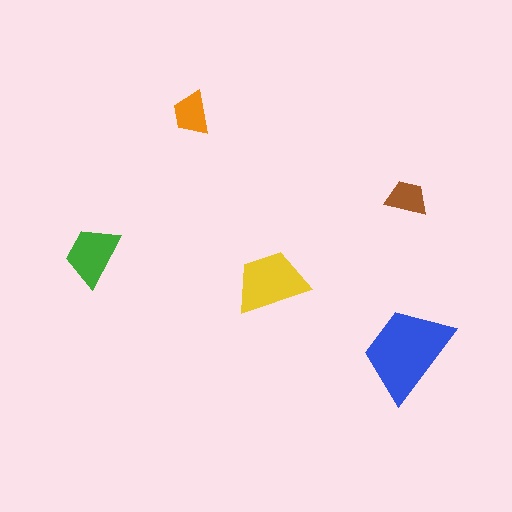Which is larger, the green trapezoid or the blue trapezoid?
The blue one.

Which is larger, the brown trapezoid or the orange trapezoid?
The orange one.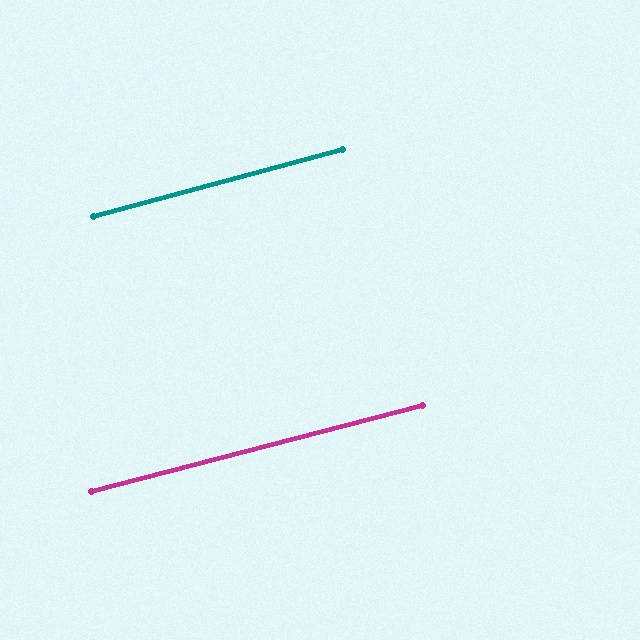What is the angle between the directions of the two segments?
Approximately 0 degrees.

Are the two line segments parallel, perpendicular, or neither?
Parallel — their directions differ by only 0.2°.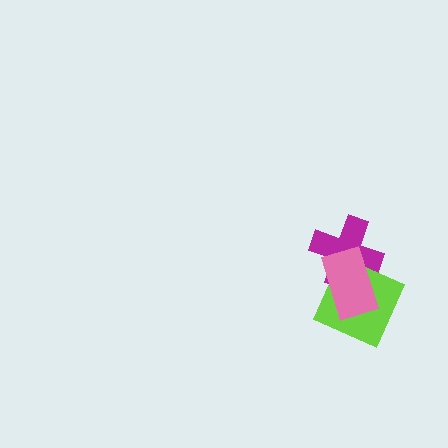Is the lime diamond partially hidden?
Yes, it is partially covered by another shape.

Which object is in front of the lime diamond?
The pink rectangle is in front of the lime diamond.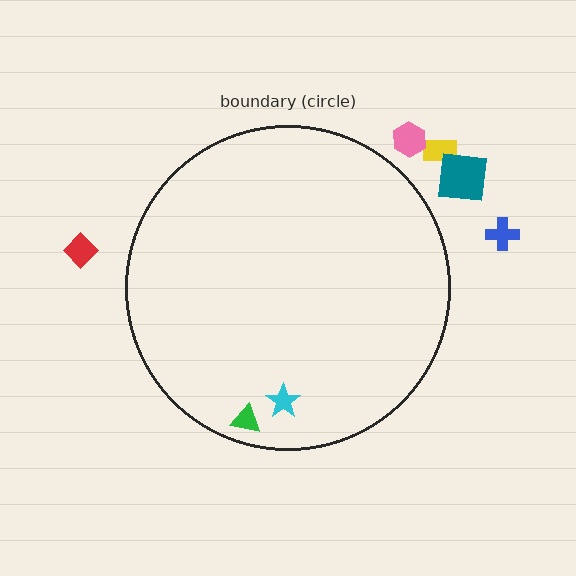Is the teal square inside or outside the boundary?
Outside.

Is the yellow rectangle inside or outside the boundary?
Outside.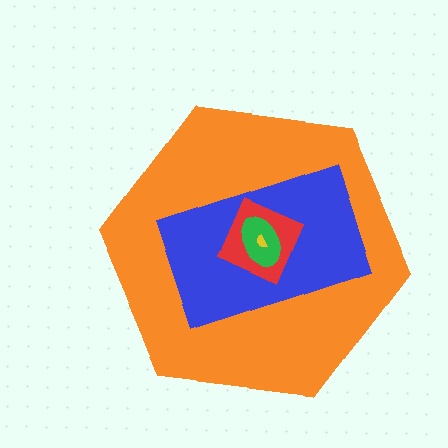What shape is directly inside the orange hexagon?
The blue rectangle.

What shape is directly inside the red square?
The green ellipse.